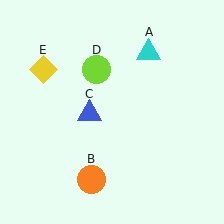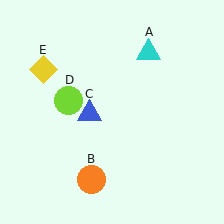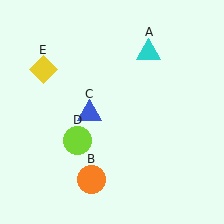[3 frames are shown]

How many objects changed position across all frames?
1 object changed position: lime circle (object D).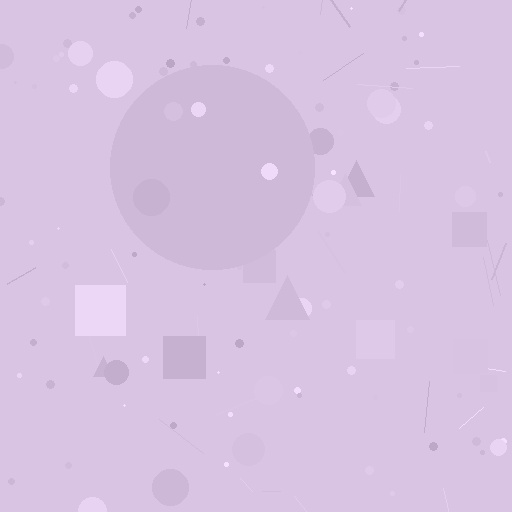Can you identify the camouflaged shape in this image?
The camouflaged shape is a circle.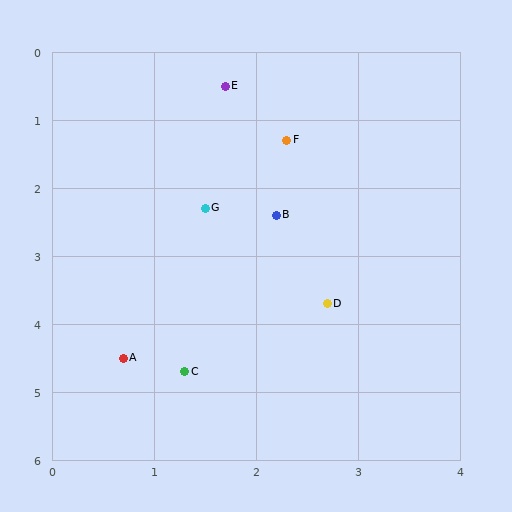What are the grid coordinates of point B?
Point B is at approximately (2.2, 2.4).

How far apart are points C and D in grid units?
Points C and D are about 1.7 grid units apart.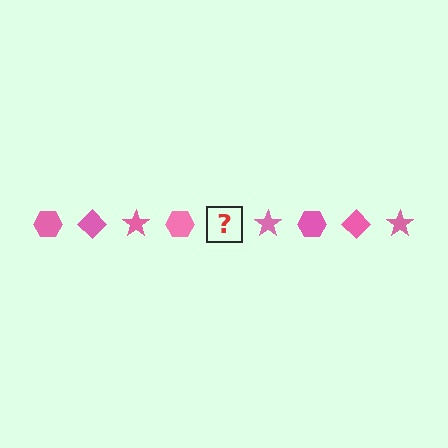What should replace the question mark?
The question mark should be replaced with a pink diamond.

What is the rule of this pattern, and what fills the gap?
The rule is that the pattern cycles through hexagon, diamond, star shapes in pink. The gap should be filled with a pink diamond.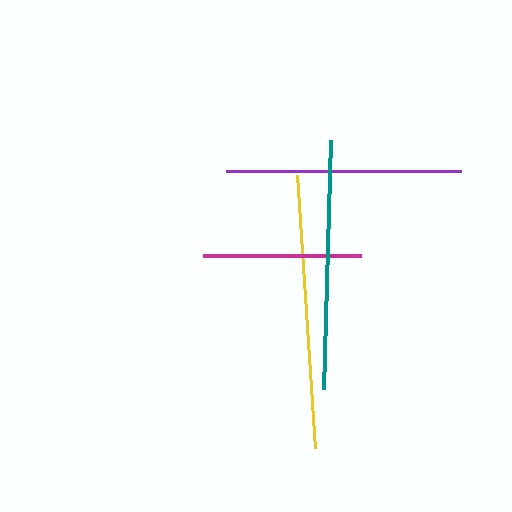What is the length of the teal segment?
The teal segment is approximately 248 pixels long.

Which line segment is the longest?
The yellow line is the longest at approximately 274 pixels.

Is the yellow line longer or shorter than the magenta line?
The yellow line is longer than the magenta line.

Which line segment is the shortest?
The magenta line is the shortest at approximately 158 pixels.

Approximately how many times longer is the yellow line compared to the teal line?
The yellow line is approximately 1.1 times the length of the teal line.